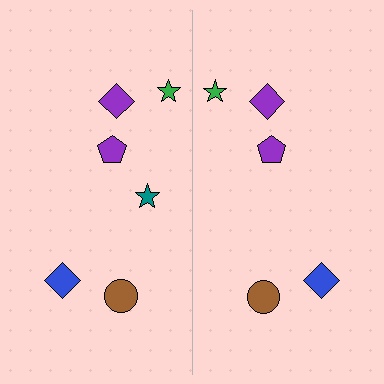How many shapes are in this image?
There are 11 shapes in this image.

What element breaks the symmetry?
A teal star is missing from the right side.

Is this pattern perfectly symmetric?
No, the pattern is not perfectly symmetric. A teal star is missing from the right side.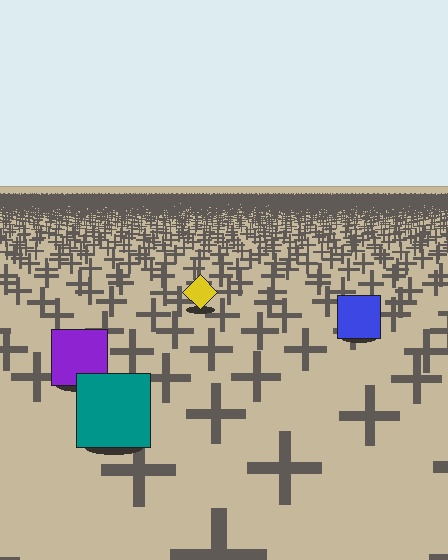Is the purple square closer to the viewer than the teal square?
No. The teal square is closer — you can tell from the texture gradient: the ground texture is coarser near it.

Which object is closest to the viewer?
The teal square is closest. The texture marks near it are larger and more spread out.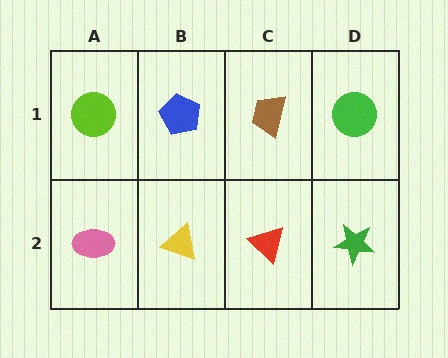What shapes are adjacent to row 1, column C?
A red triangle (row 2, column C), a blue pentagon (row 1, column B), a green circle (row 1, column D).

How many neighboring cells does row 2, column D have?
2.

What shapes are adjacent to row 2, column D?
A green circle (row 1, column D), a red triangle (row 2, column C).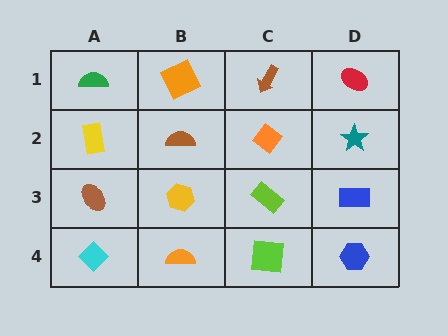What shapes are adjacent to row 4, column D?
A blue rectangle (row 3, column D), a lime square (row 4, column C).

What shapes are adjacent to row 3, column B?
A brown semicircle (row 2, column B), an orange semicircle (row 4, column B), a brown ellipse (row 3, column A), a lime rectangle (row 3, column C).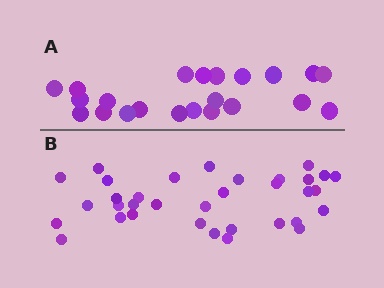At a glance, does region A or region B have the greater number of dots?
Region B (the bottom region) has more dots.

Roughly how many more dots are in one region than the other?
Region B has roughly 12 or so more dots than region A.